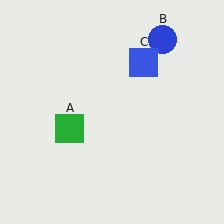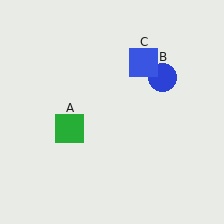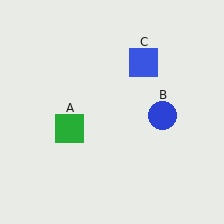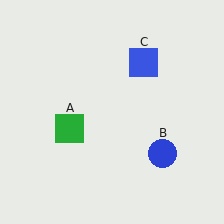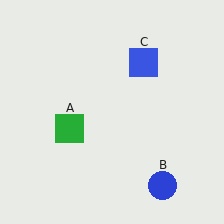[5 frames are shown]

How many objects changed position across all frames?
1 object changed position: blue circle (object B).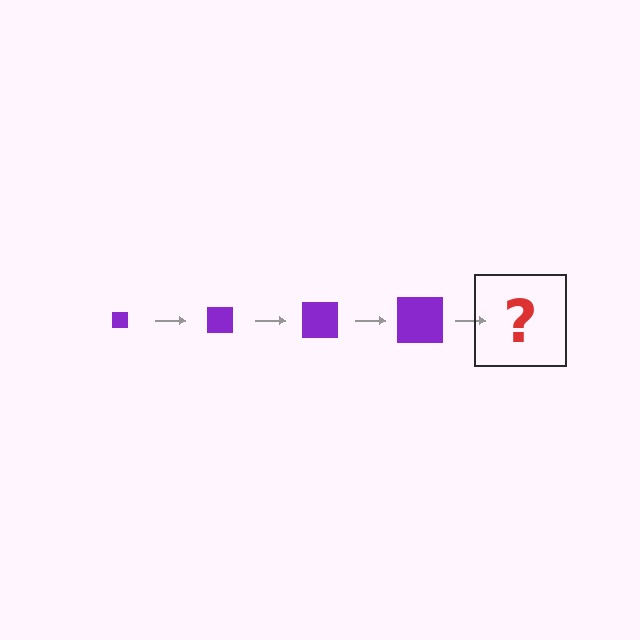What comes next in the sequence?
The next element should be a purple square, larger than the previous one.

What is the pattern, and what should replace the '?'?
The pattern is that the square gets progressively larger each step. The '?' should be a purple square, larger than the previous one.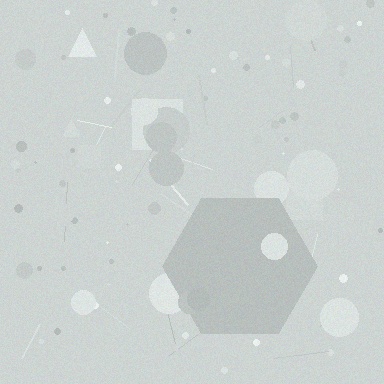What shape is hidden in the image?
A hexagon is hidden in the image.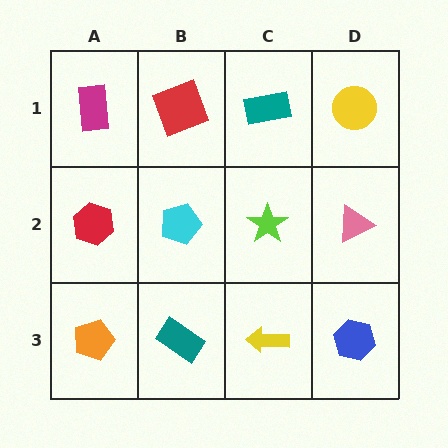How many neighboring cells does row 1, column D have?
2.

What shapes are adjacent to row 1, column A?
A red hexagon (row 2, column A), a red square (row 1, column B).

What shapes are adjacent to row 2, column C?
A teal rectangle (row 1, column C), a yellow arrow (row 3, column C), a cyan pentagon (row 2, column B), a pink triangle (row 2, column D).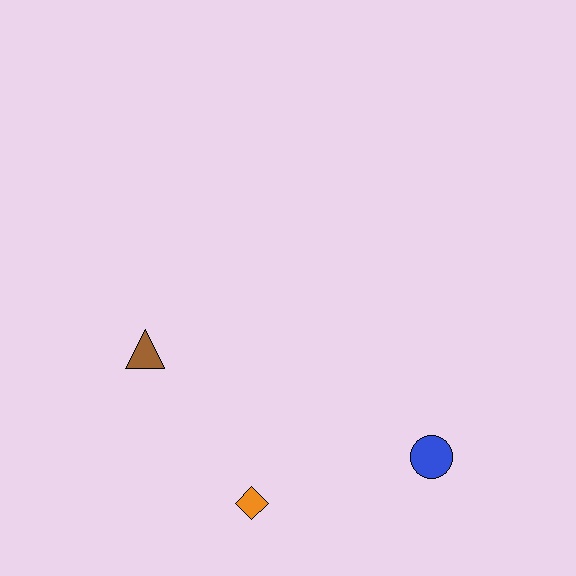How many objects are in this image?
There are 3 objects.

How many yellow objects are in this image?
There are no yellow objects.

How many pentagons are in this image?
There are no pentagons.